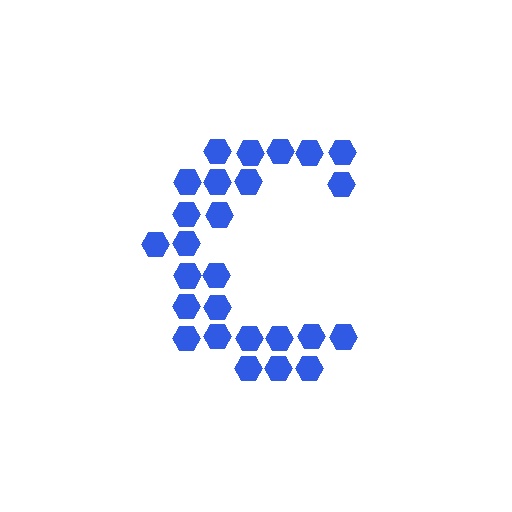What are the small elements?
The small elements are hexagons.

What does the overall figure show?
The overall figure shows the letter C.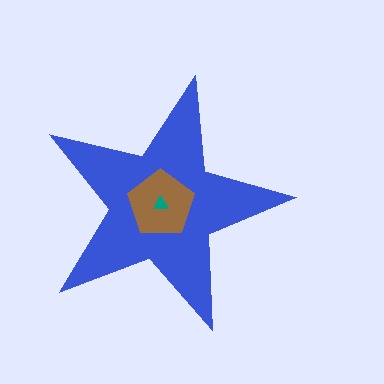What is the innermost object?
The teal triangle.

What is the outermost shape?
The blue star.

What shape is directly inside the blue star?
The brown pentagon.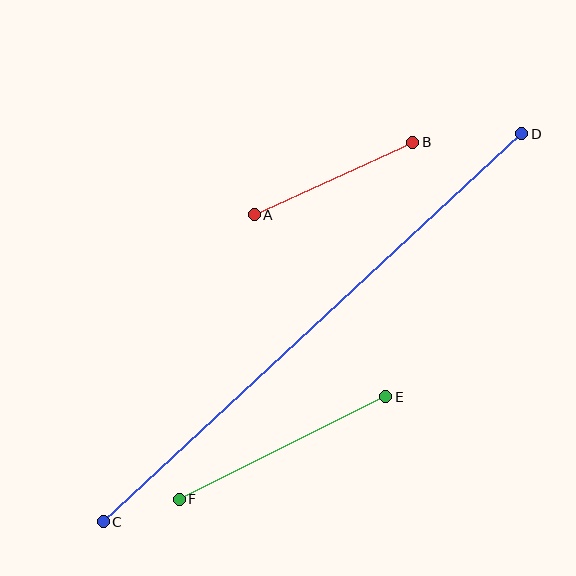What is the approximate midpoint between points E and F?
The midpoint is at approximately (282, 448) pixels.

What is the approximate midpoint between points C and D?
The midpoint is at approximately (312, 328) pixels.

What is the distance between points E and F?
The distance is approximately 230 pixels.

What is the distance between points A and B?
The distance is approximately 174 pixels.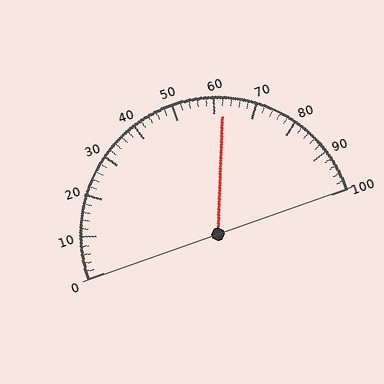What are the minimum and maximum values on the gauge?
The gauge ranges from 0 to 100.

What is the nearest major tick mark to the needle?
The nearest major tick mark is 60.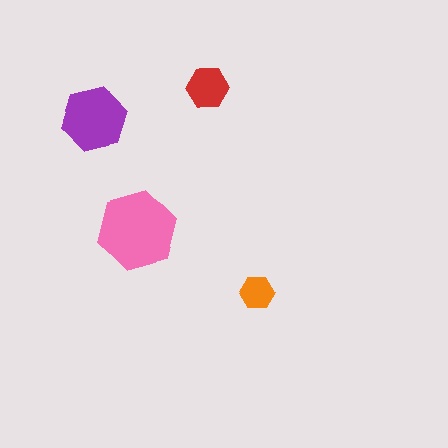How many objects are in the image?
There are 4 objects in the image.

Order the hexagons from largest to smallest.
the pink one, the purple one, the red one, the orange one.